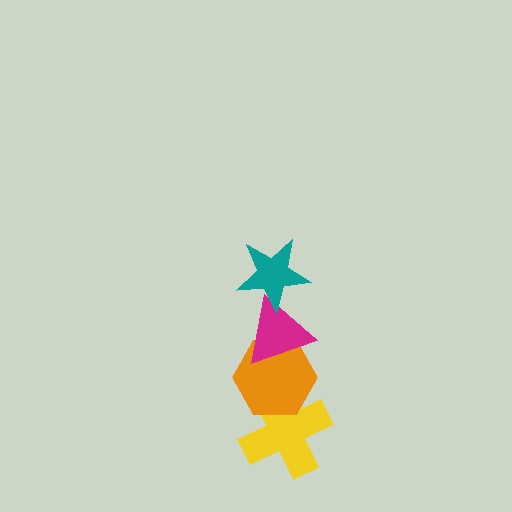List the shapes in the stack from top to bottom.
From top to bottom: the teal star, the magenta triangle, the orange hexagon, the yellow cross.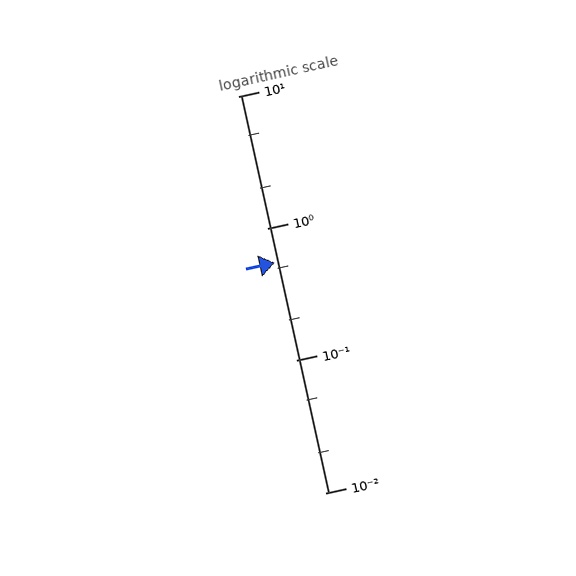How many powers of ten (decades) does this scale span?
The scale spans 3 decades, from 0.01 to 10.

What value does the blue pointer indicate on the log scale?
The pointer indicates approximately 0.55.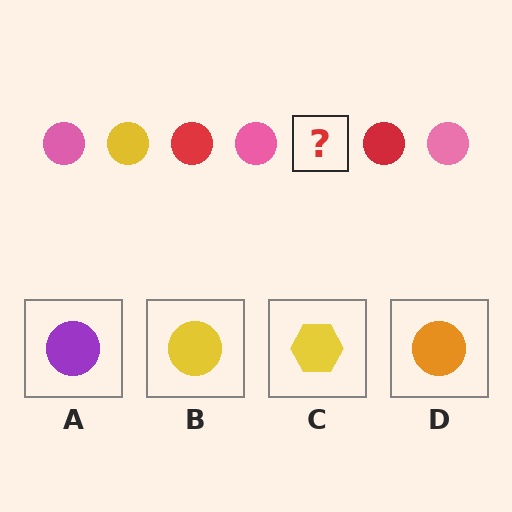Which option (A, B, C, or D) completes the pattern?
B.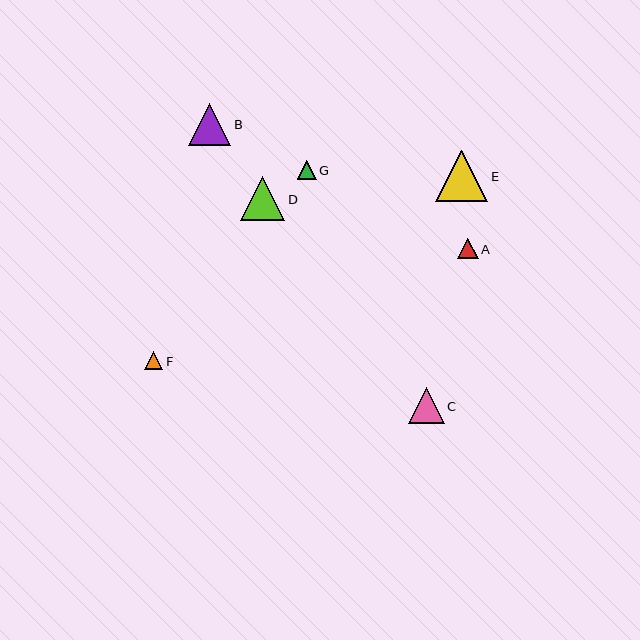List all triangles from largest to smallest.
From largest to smallest: E, D, B, C, A, G, F.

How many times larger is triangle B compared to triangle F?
Triangle B is approximately 2.4 times the size of triangle F.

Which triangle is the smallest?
Triangle F is the smallest with a size of approximately 18 pixels.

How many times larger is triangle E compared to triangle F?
Triangle E is approximately 2.9 times the size of triangle F.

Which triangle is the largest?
Triangle E is the largest with a size of approximately 52 pixels.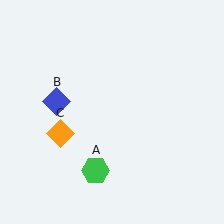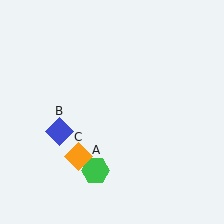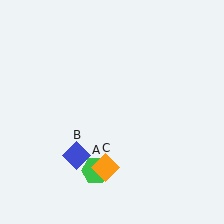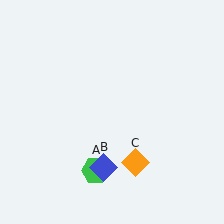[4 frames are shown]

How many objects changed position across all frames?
2 objects changed position: blue diamond (object B), orange diamond (object C).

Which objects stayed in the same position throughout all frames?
Green hexagon (object A) remained stationary.